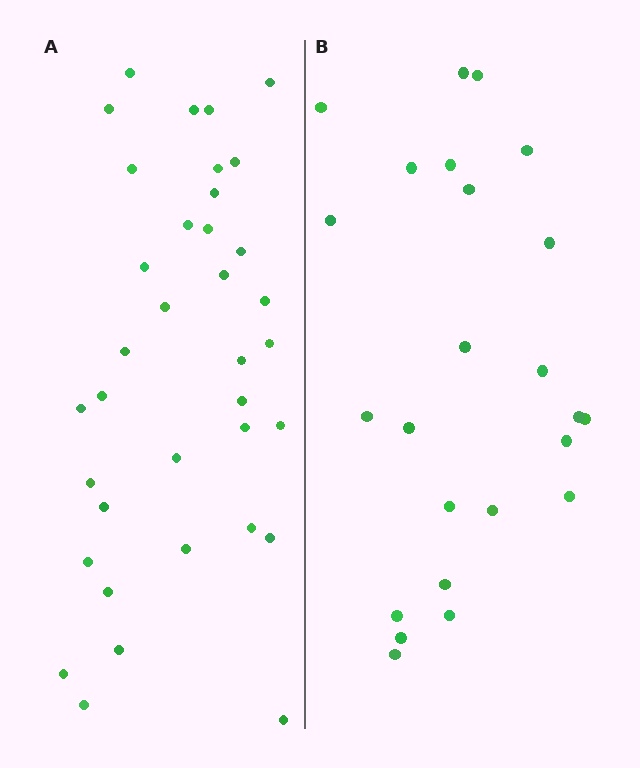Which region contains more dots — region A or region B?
Region A (the left region) has more dots.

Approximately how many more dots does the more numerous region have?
Region A has roughly 12 or so more dots than region B.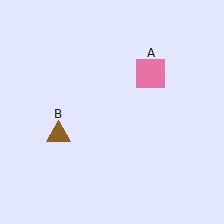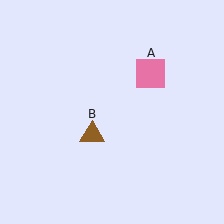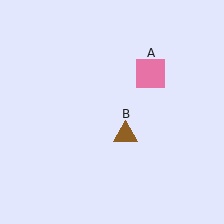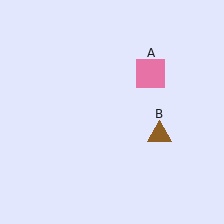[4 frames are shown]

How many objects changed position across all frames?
1 object changed position: brown triangle (object B).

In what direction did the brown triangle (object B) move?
The brown triangle (object B) moved right.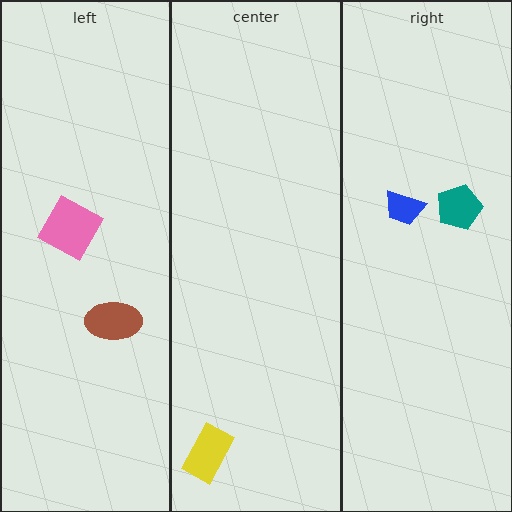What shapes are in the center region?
The yellow rectangle.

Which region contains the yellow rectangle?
The center region.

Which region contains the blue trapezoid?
The right region.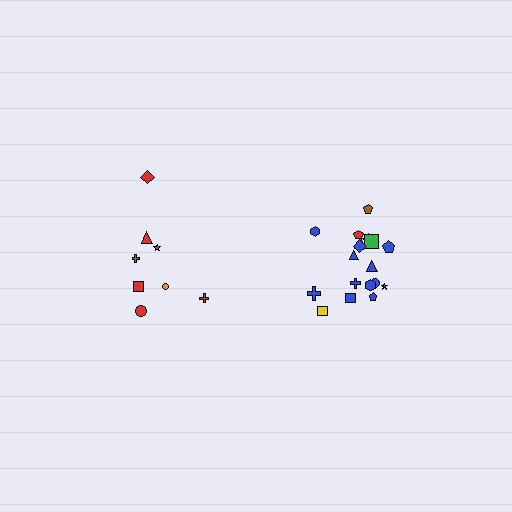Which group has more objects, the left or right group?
The right group.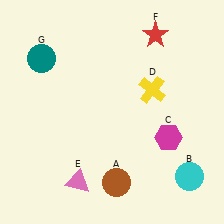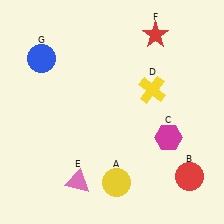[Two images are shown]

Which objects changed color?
A changed from brown to yellow. B changed from cyan to red. G changed from teal to blue.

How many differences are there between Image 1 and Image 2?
There are 3 differences between the two images.